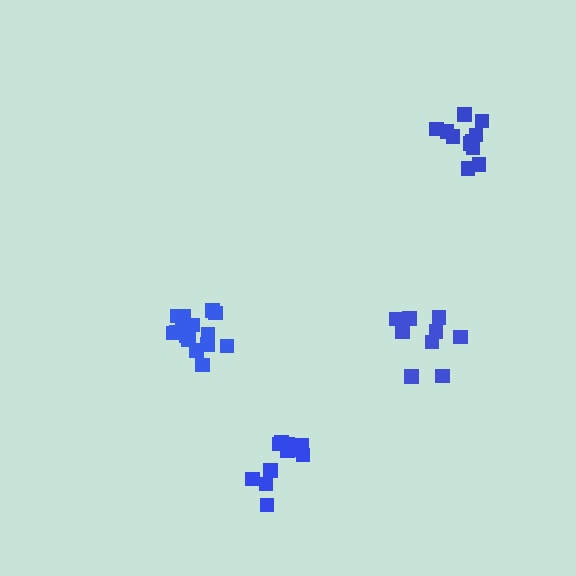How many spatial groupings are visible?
There are 4 spatial groupings.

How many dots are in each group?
Group 1: 9 dots, Group 2: 15 dots, Group 3: 11 dots, Group 4: 11 dots (46 total).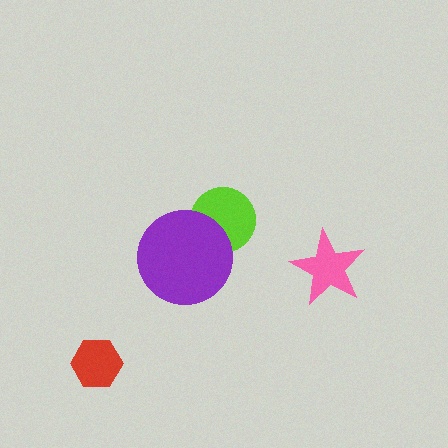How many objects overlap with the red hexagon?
0 objects overlap with the red hexagon.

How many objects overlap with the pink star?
0 objects overlap with the pink star.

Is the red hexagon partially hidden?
No, no other shape covers it.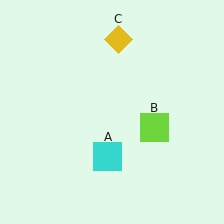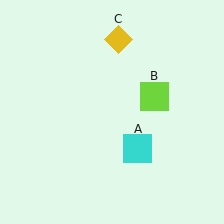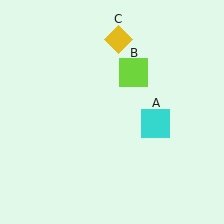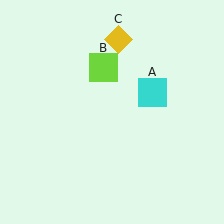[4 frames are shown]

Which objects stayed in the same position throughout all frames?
Yellow diamond (object C) remained stationary.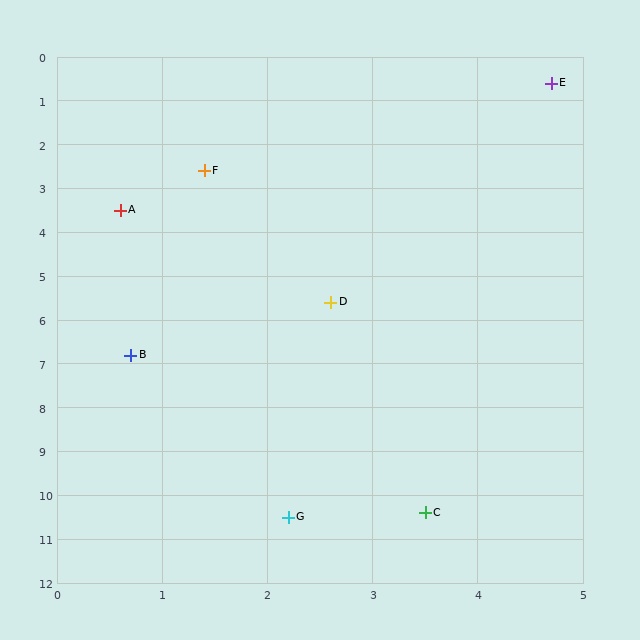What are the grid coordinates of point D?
Point D is at approximately (2.6, 5.6).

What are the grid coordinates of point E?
Point E is at approximately (4.7, 0.6).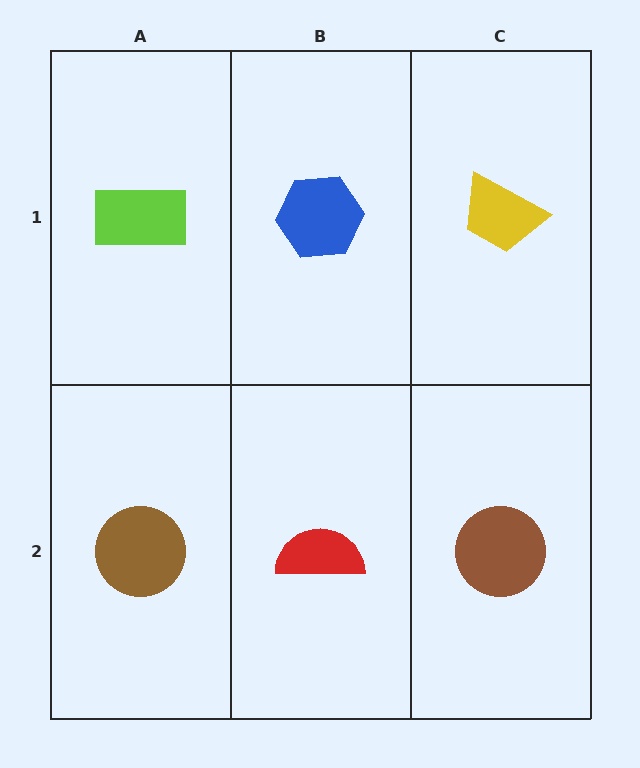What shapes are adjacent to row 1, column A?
A brown circle (row 2, column A), a blue hexagon (row 1, column B).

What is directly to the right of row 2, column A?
A red semicircle.